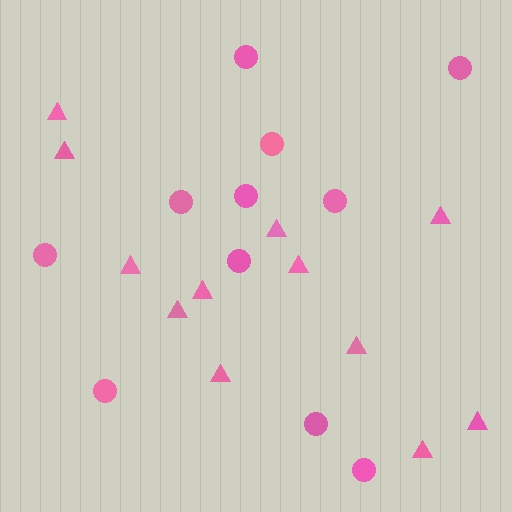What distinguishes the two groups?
There are 2 groups: one group of circles (11) and one group of triangles (12).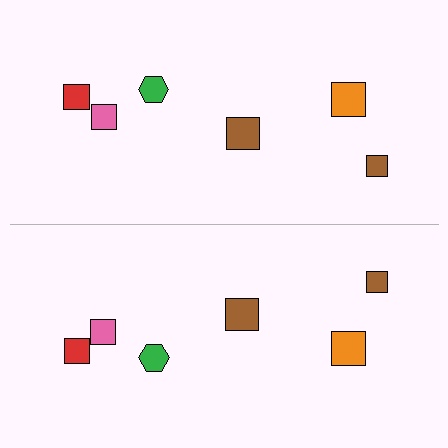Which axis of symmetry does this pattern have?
The pattern has a horizontal axis of symmetry running through the center of the image.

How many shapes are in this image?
There are 12 shapes in this image.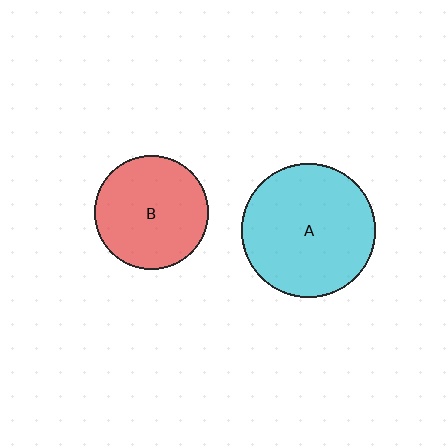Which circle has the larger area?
Circle A (cyan).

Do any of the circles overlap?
No, none of the circles overlap.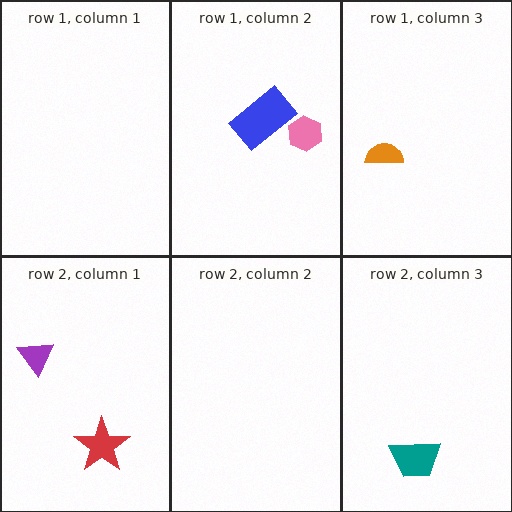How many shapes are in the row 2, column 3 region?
1.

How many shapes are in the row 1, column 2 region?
2.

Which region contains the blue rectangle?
The row 1, column 2 region.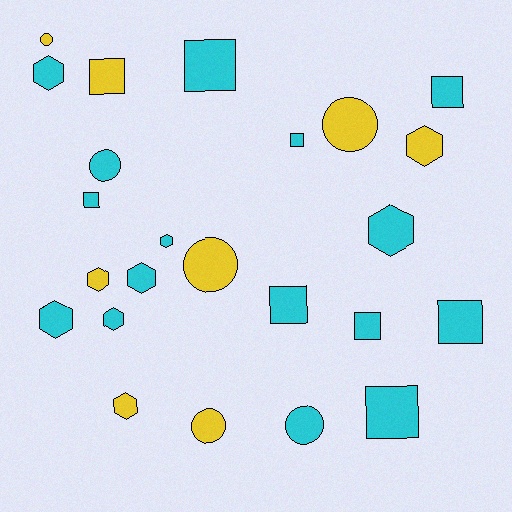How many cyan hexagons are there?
There are 6 cyan hexagons.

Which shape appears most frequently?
Square, with 9 objects.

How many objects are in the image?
There are 24 objects.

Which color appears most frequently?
Cyan, with 16 objects.